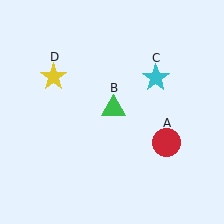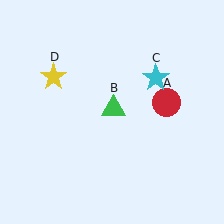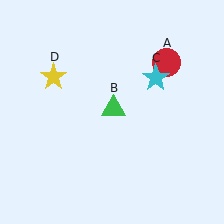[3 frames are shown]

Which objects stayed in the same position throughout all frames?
Green triangle (object B) and cyan star (object C) and yellow star (object D) remained stationary.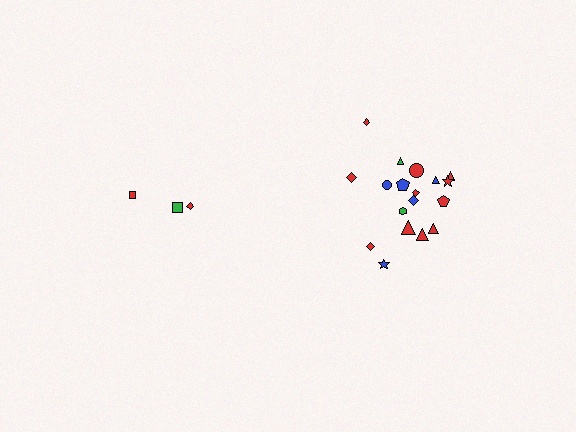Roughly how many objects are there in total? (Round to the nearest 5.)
Roughly 20 objects in total.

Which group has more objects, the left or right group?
The right group.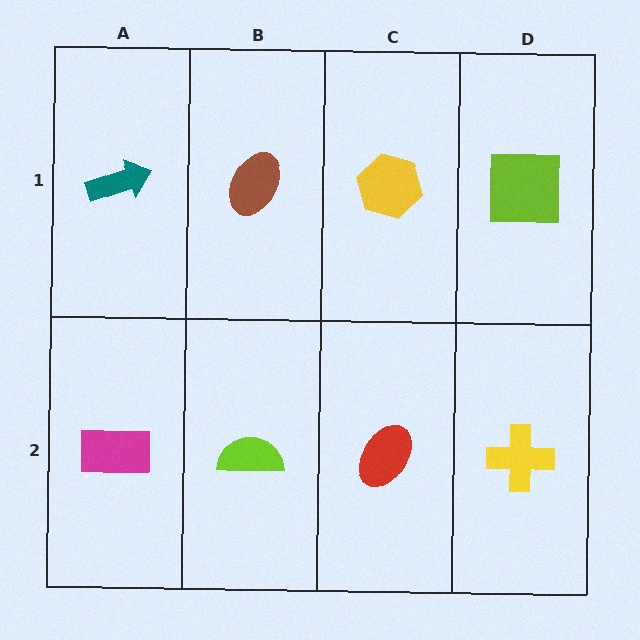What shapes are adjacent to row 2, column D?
A lime square (row 1, column D), a red ellipse (row 2, column C).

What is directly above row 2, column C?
A yellow hexagon.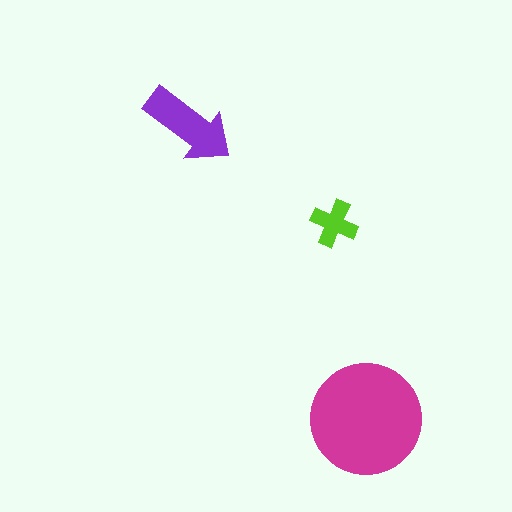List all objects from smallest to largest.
The lime cross, the purple arrow, the magenta circle.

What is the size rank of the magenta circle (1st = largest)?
1st.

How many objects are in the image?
There are 3 objects in the image.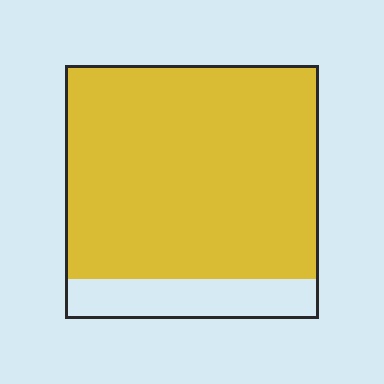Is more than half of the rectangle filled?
Yes.